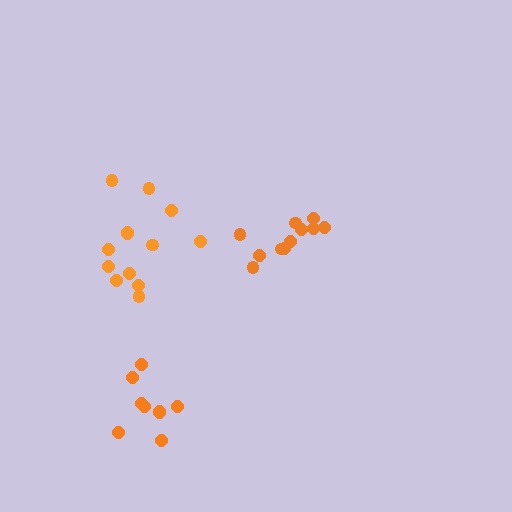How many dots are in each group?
Group 1: 11 dots, Group 2: 13 dots, Group 3: 9 dots (33 total).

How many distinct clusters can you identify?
There are 3 distinct clusters.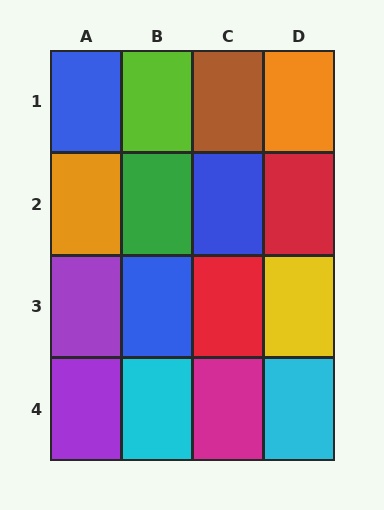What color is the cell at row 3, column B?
Blue.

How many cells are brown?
1 cell is brown.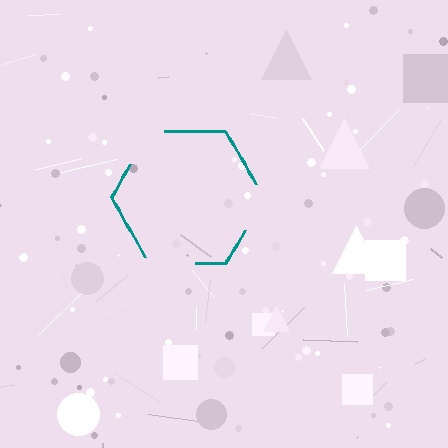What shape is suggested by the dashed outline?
The dashed outline suggests a hexagon.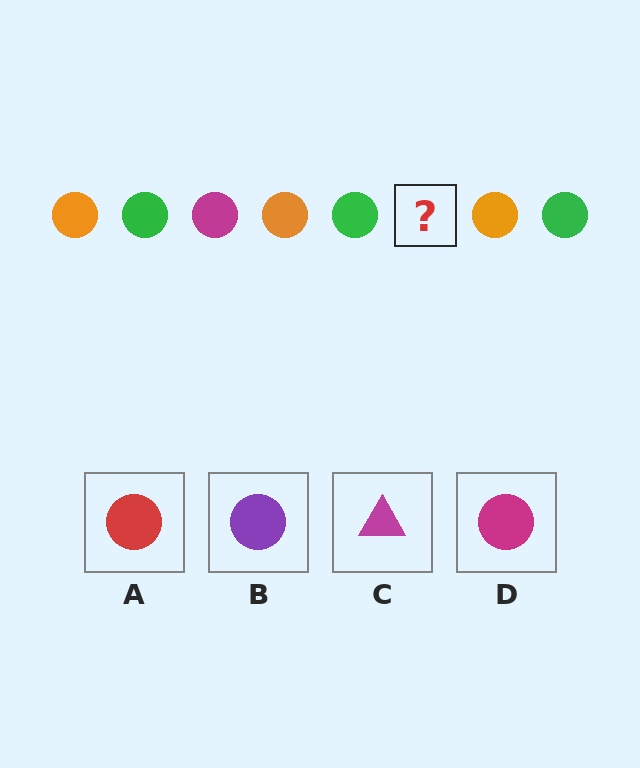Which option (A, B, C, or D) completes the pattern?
D.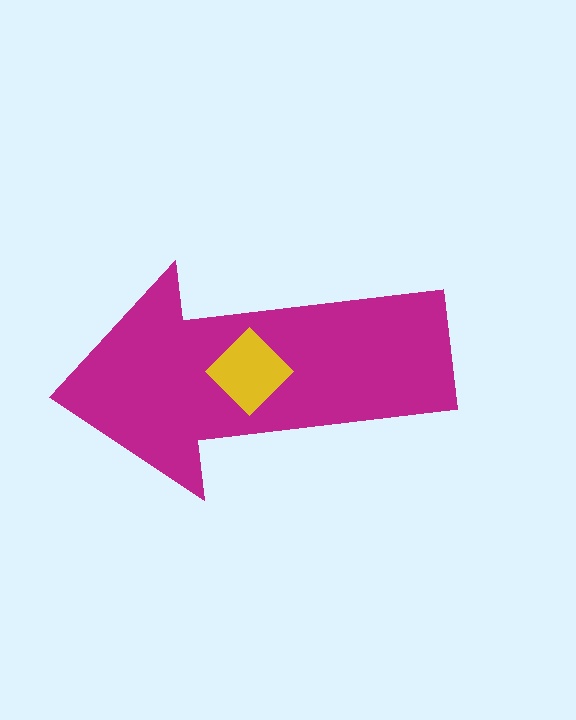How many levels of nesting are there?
2.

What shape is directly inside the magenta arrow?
The yellow diamond.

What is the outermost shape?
The magenta arrow.